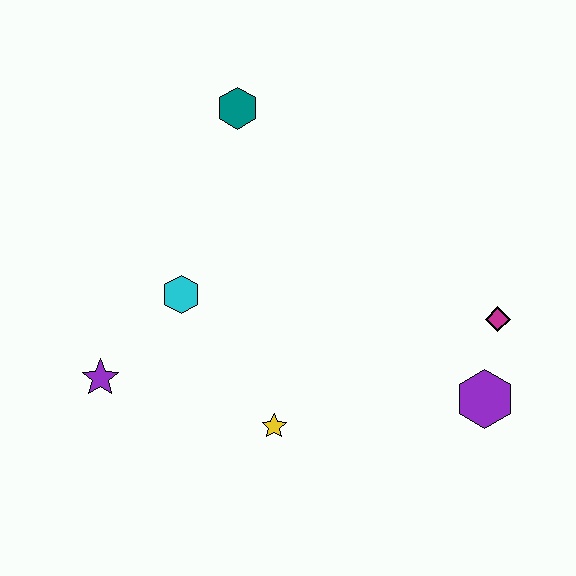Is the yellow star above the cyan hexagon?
No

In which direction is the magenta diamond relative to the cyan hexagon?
The magenta diamond is to the right of the cyan hexagon.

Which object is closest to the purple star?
The cyan hexagon is closest to the purple star.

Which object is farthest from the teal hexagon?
The purple hexagon is farthest from the teal hexagon.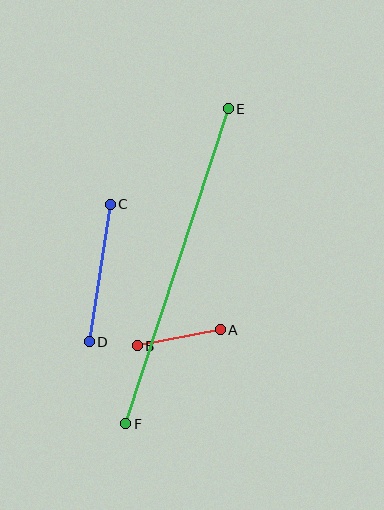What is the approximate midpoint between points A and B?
The midpoint is at approximately (179, 338) pixels.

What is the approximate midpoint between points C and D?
The midpoint is at approximately (100, 273) pixels.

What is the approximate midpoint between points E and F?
The midpoint is at approximately (177, 266) pixels.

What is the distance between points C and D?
The distance is approximately 139 pixels.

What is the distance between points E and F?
The distance is approximately 332 pixels.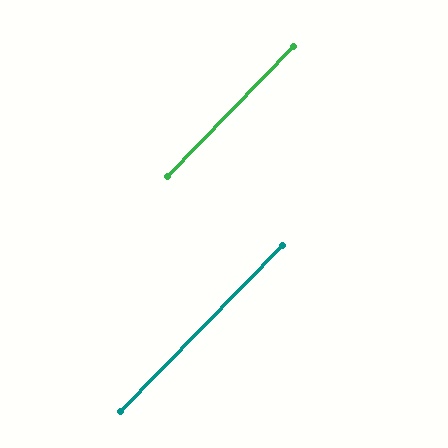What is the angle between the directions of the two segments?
Approximately 0 degrees.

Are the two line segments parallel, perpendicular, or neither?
Parallel — their directions differ by only 0.4°.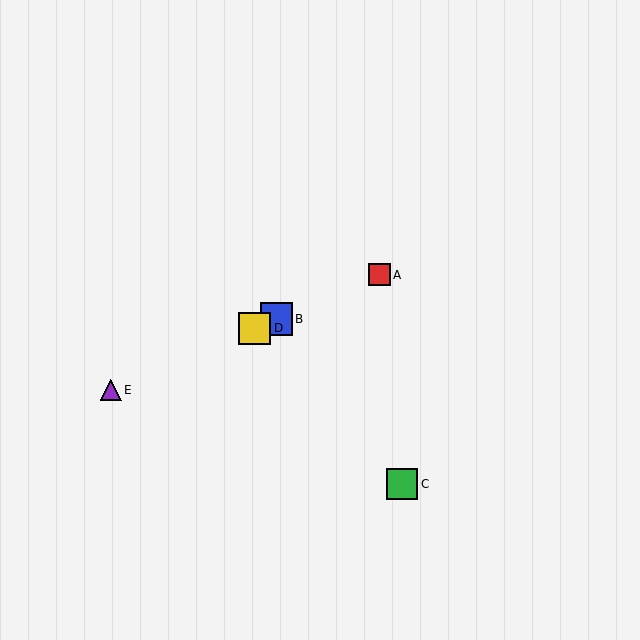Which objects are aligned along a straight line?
Objects A, B, D, E are aligned along a straight line.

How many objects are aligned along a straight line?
4 objects (A, B, D, E) are aligned along a straight line.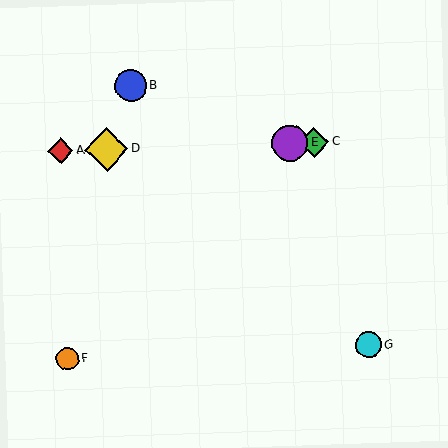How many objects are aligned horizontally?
4 objects (A, C, D, E) are aligned horizontally.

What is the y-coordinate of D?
Object D is at y≈149.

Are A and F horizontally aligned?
No, A is at y≈151 and F is at y≈359.